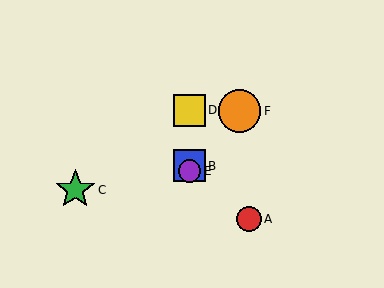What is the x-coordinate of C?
Object C is at x≈75.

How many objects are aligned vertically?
3 objects (B, D, E) are aligned vertically.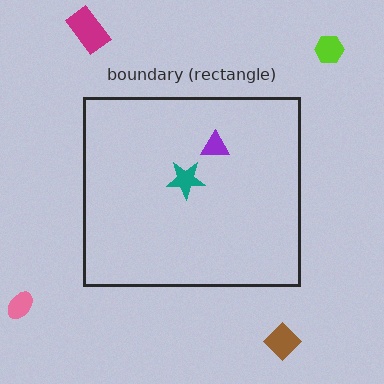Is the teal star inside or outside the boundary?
Inside.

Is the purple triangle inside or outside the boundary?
Inside.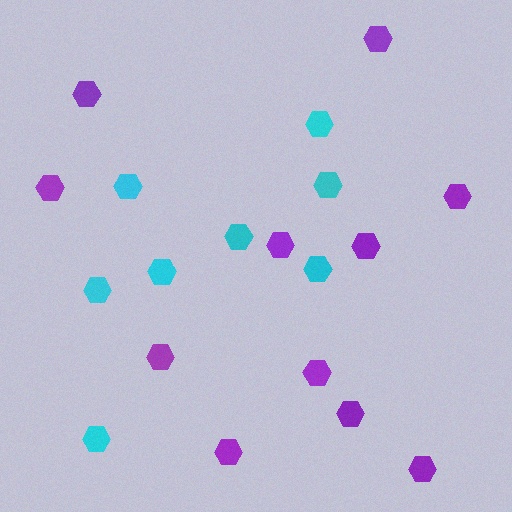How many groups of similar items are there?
There are 2 groups: one group of cyan hexagons (8) and one group of purple hexagons (11).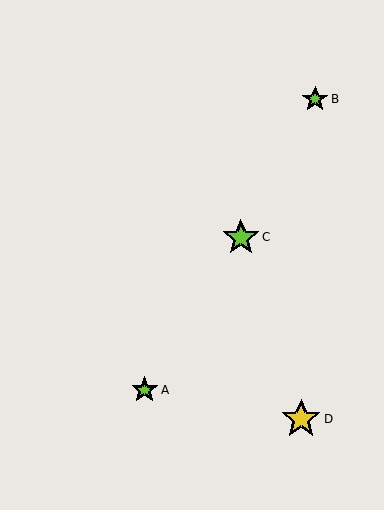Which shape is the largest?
The yellow star (labeled D) is the largest.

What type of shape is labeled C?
Shape C is a lime star.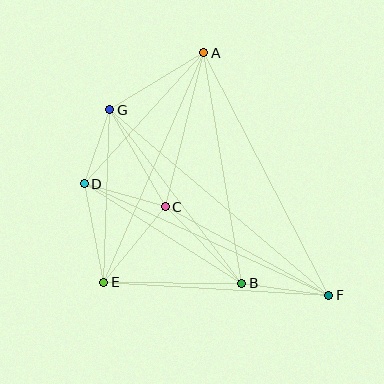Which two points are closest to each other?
Points D and G are closest to each other.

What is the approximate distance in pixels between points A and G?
The distance between A and G is approximately 110 pixels.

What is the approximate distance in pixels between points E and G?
The distance between E and G is approximately 173 pixels.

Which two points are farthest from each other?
Points F and G are farthest from each other.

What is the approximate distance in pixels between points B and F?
The distance between B and F is approximately 88 pixels.